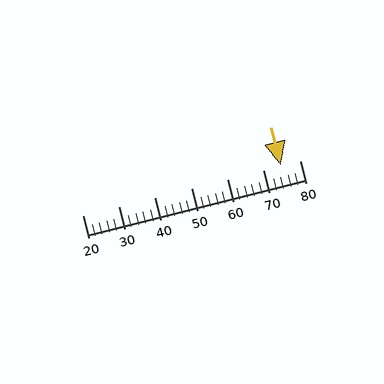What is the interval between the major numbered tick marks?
The major tick marks are spaced 10 units apart.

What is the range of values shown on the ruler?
The ruler shows values from 20 to 80.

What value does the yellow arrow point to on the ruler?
The yellow arrow points to approximately 75.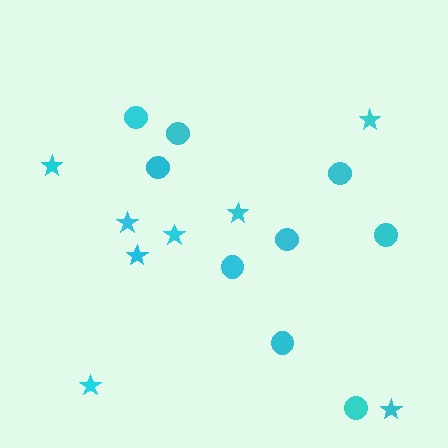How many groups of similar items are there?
There are 2 groups: one group of stars (8) and one group of circles (9).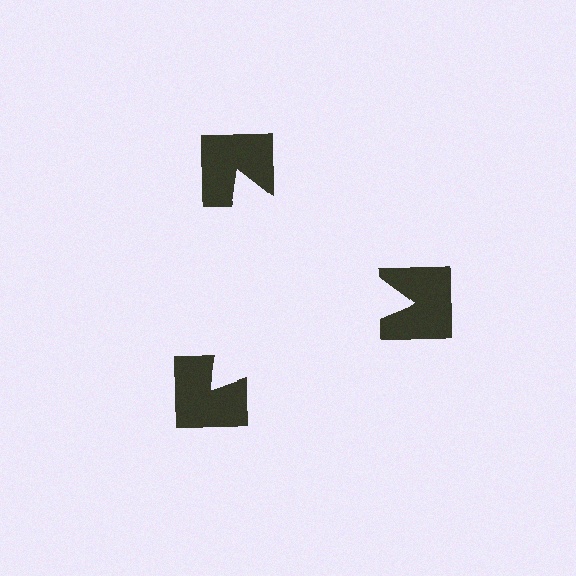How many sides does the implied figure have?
3 sides.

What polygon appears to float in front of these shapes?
An illusory triangle — its edges are inferred from the aligned wedge cuts in the notched squares, not physically drawn.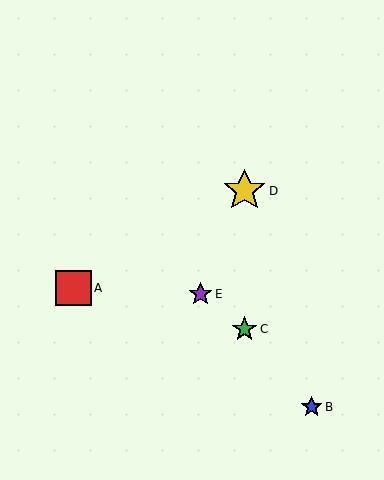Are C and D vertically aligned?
Yes, both are at x≈245.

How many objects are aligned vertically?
2 objects (C, D) are aligned vertically.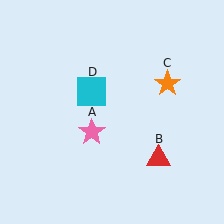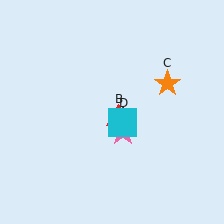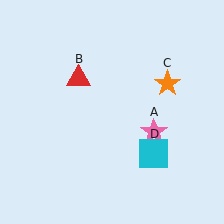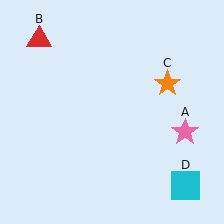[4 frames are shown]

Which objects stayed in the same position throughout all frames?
Orange star (object C) remained stationary.